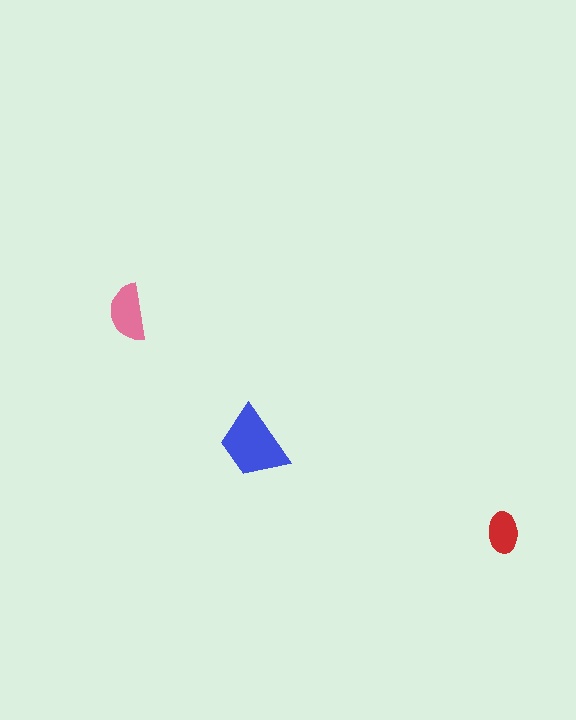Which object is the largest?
The blue trapezoid.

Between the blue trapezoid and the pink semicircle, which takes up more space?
The blue trapezoid.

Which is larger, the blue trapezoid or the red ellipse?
The blue trapezoid.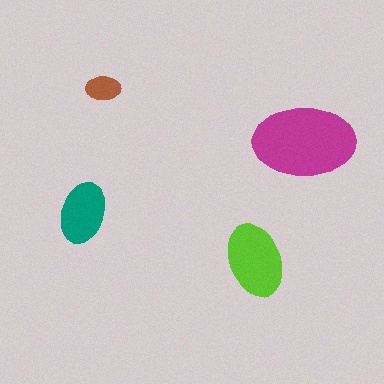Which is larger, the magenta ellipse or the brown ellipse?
The magenta one.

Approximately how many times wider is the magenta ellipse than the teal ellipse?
About 1.5 times wider.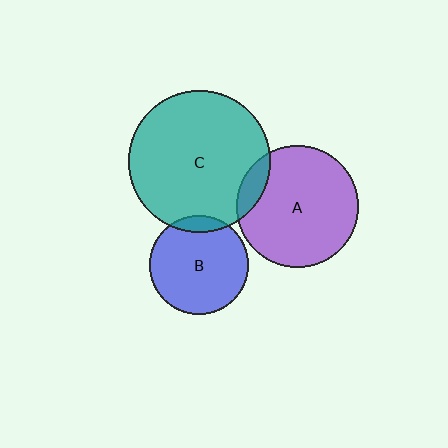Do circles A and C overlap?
Yes.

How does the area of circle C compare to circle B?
Approximately 2.1 times.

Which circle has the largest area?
Circle C (teal).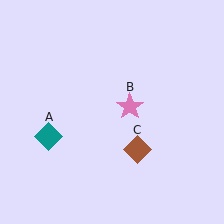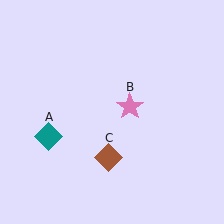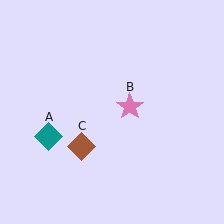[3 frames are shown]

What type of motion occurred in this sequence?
The brown diamond (object C) rotated clockwise around the center of the scene.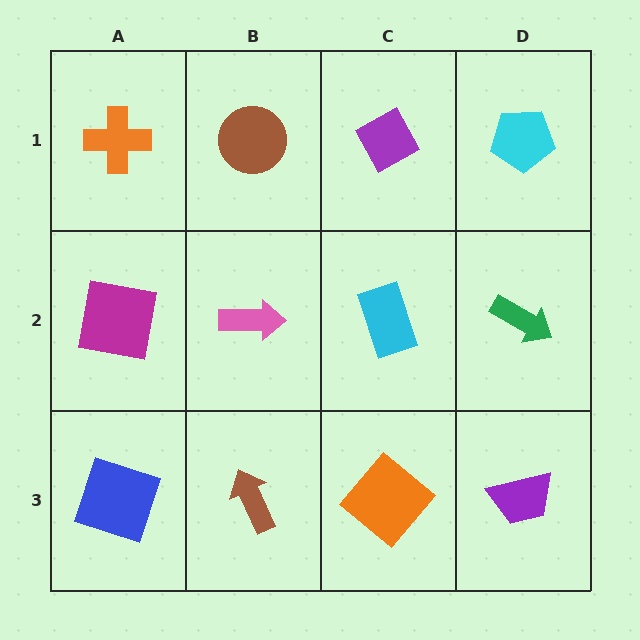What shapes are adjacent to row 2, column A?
An orange cross (row 1, column A), a blue square (row 3, column A), a pink arrow (row 2, column B).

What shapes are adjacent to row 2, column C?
A purple diamond (row 1, column C), an orange diamond (row 3, column C), a pink arrow (row 2, column B), a green arrow (row 2, column D).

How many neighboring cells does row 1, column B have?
3.